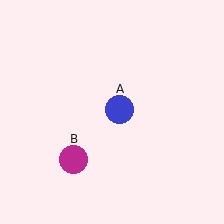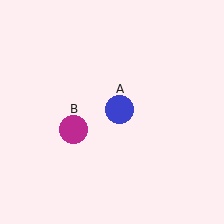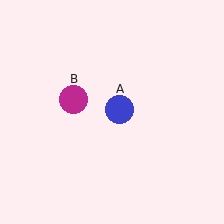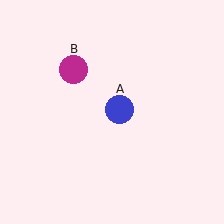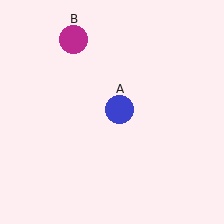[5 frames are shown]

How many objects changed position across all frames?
1 object changed position: magenta circle (object B).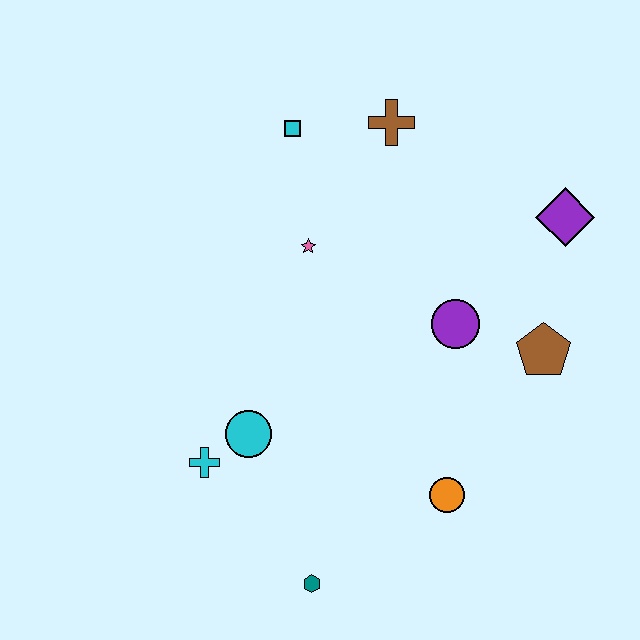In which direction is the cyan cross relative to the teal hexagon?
The cyan cross is above the teal hexagon.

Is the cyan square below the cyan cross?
No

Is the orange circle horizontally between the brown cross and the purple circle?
Yes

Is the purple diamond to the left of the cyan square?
No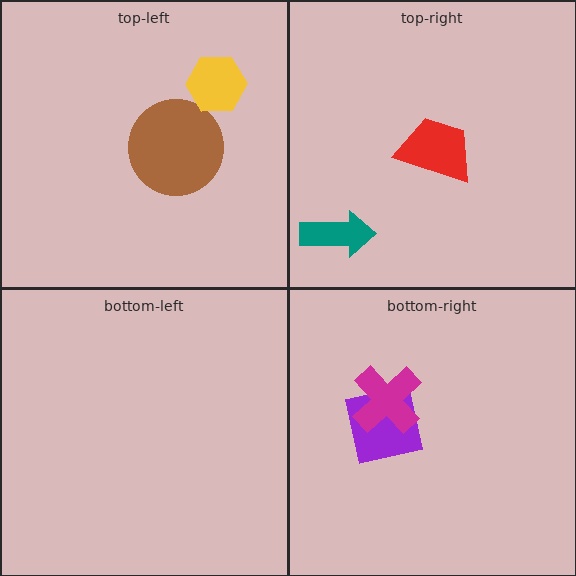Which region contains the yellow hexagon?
The top-left region.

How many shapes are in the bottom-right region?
2.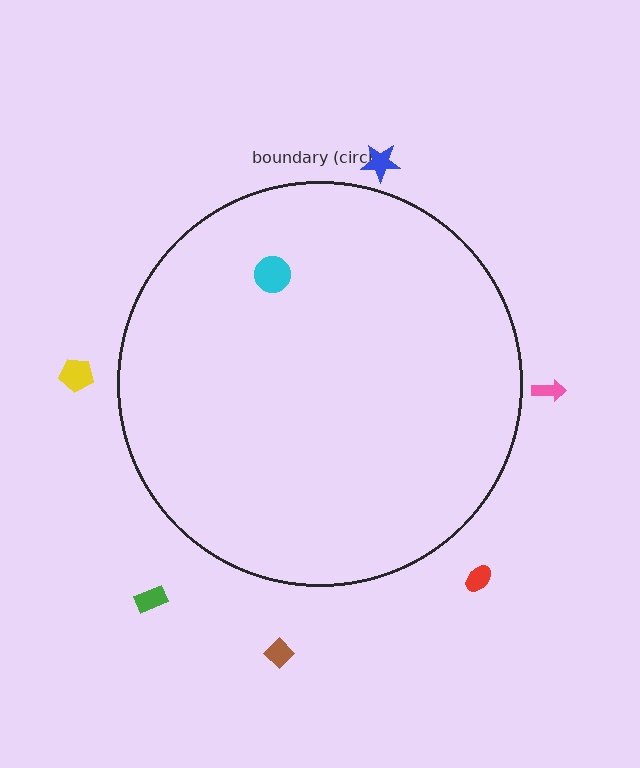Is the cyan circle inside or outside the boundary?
Inside.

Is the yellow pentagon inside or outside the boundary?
Outside.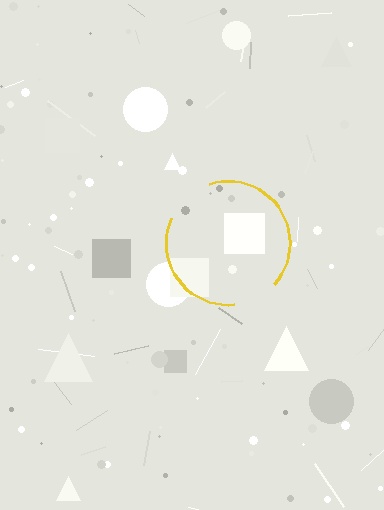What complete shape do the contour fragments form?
The contour fragments form a circle.